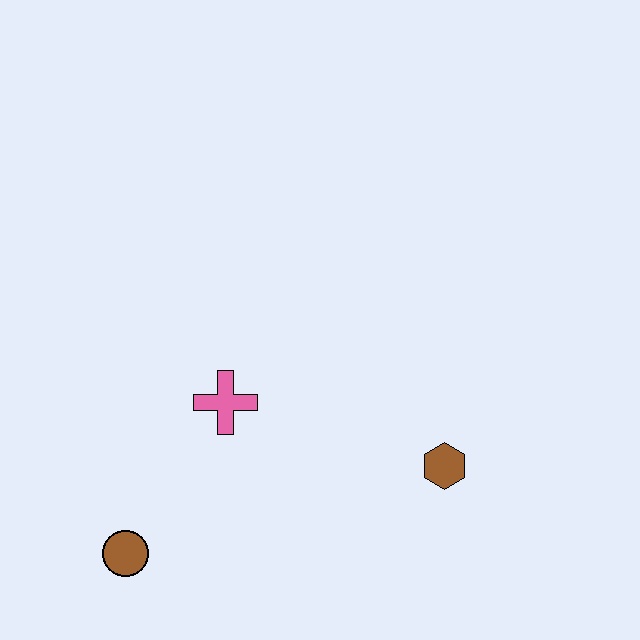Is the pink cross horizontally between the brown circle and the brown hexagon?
Yes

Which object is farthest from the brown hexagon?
The brown circle is farthest from the brown hexagon.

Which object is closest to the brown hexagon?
The pink cross is closest to the brown hexagon.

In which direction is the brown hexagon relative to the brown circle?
The brown hexagon is to the right of the brown circle.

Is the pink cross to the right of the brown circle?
Yes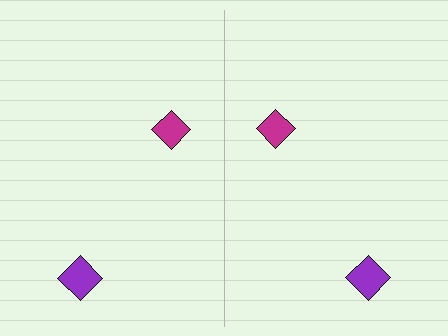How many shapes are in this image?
There are 4 shapes in this image.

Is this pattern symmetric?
Yes, this pattern has bilateral (reflection) symmetry.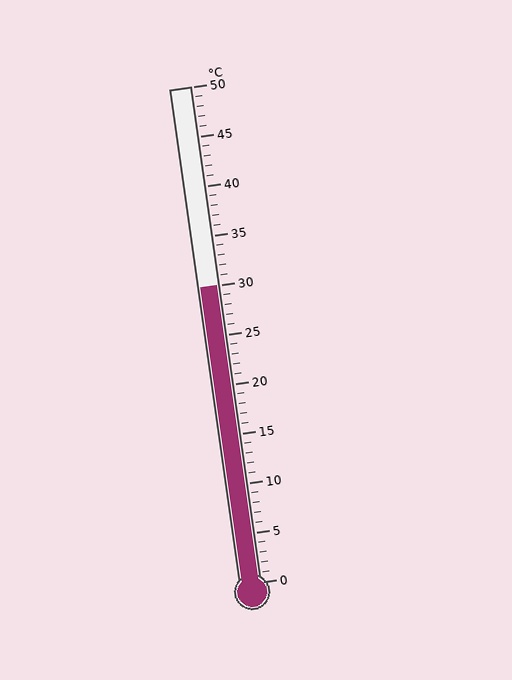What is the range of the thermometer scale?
The thermometer scale ranges from 0°C to 50°C.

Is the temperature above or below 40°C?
The temperature is below 40°C.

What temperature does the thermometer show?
The thermometer shows approximately 30°C.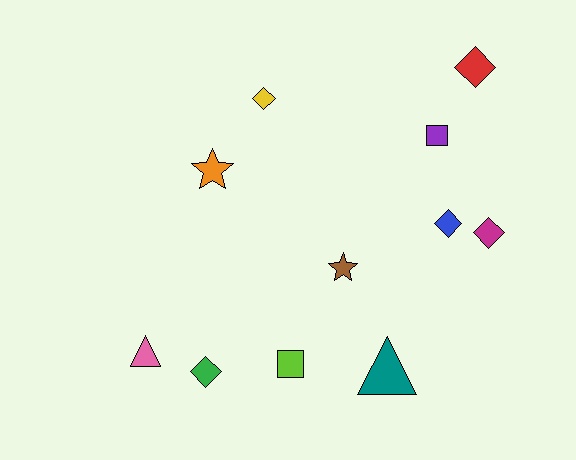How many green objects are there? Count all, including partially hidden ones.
There is 1 green object.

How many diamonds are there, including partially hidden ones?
There are 5 diamonds.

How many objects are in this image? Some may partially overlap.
There are 11 objects.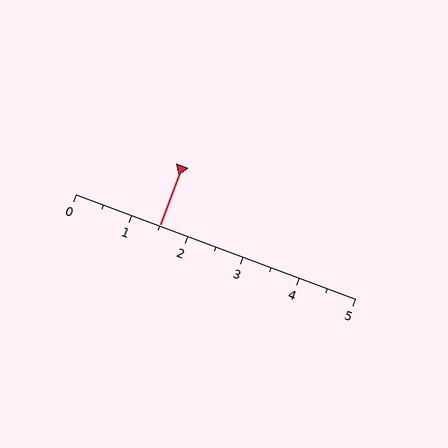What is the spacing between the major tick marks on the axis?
The major ticks are spaced 1 apart.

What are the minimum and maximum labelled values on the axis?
The axis runs from 0 to 5.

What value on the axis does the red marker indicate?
The marker indicates approximately 1.5.